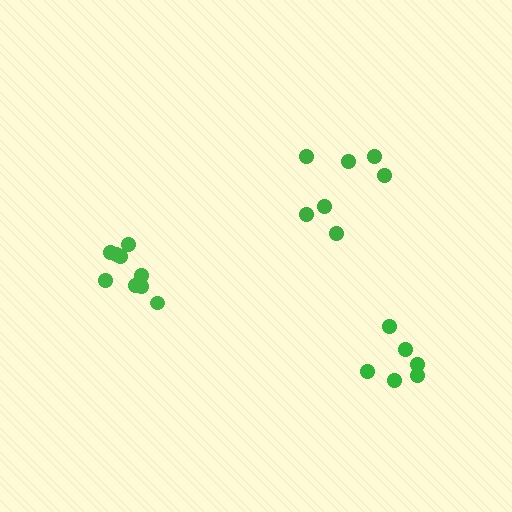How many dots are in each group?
Group 1: 7 dots, Group 2: 9 dots, Group 3: 6 dots (22 total).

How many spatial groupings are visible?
There are 3 spatial groupings.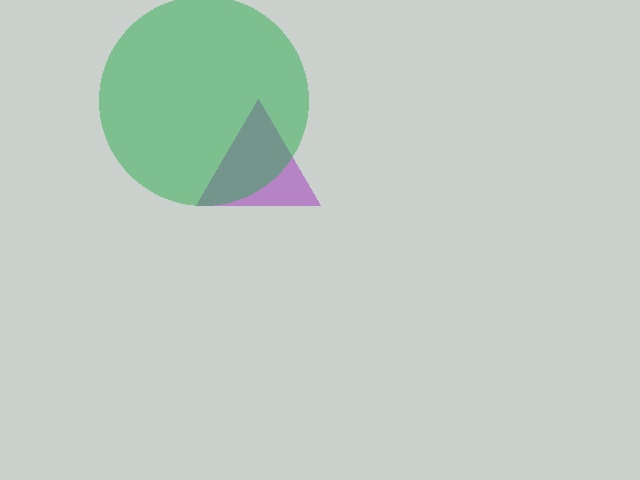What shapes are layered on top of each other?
The layered shapes are: a purple triangle, a green circle.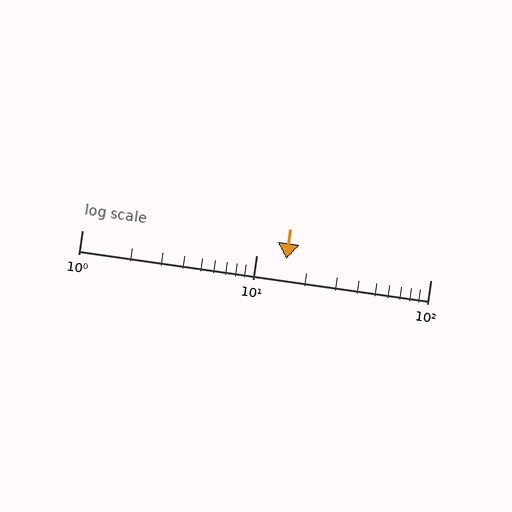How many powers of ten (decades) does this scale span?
The scale spans 2 decades, from 1 to 100.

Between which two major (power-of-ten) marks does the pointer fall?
The pointer is between 10 and 100.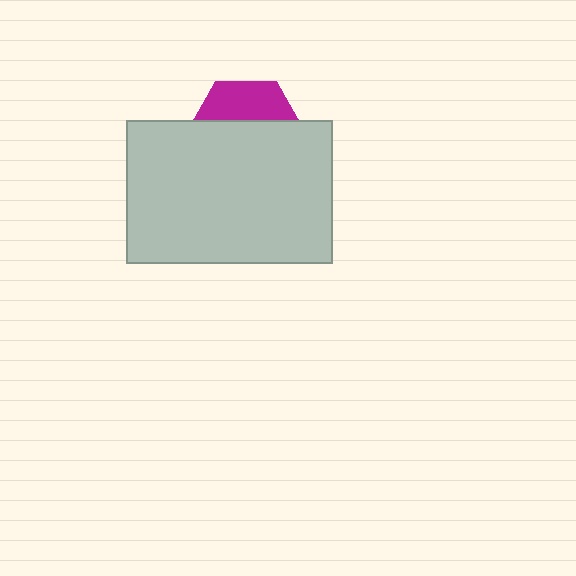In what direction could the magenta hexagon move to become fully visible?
The magenta hexagon could move up. That would shift it out from behind the light gray rectangle entirely.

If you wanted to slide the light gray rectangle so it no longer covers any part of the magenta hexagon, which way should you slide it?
Slide it down — that is the most direct way to separate the two shapes.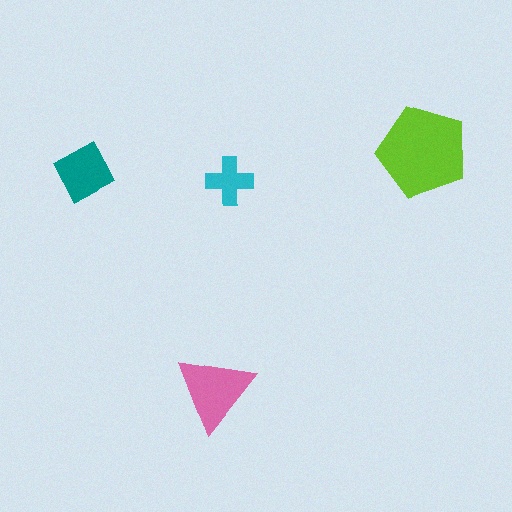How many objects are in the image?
There are 4 objects in the image.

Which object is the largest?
The lime pentagon.